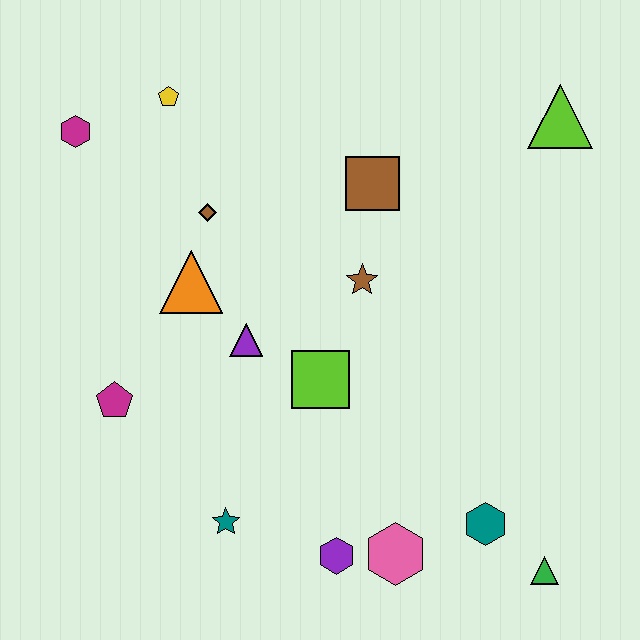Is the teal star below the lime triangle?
Yes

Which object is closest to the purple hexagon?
The pink hexagon is closest to the purple hexagon.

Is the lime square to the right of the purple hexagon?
No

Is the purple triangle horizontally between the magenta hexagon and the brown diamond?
No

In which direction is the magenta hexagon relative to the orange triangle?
The magenta hexagon is above the orange triangle.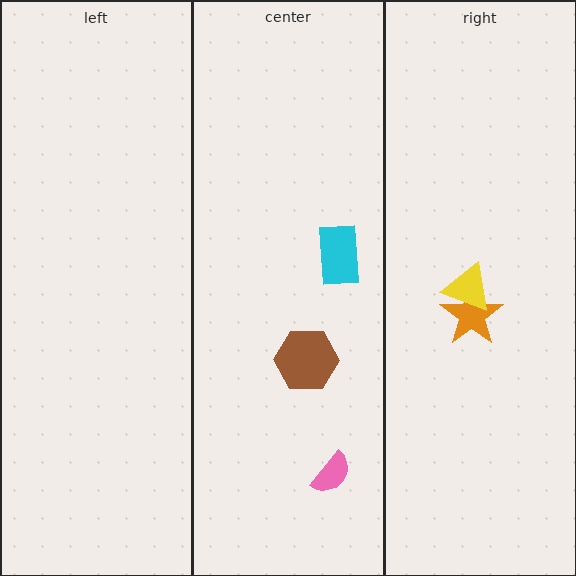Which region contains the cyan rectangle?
The center region.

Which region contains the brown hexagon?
The center region.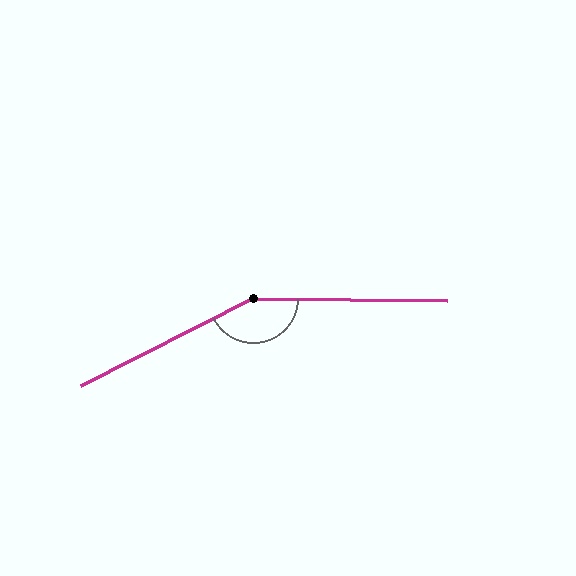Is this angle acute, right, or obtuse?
It is obtuse.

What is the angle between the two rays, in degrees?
Approximately 152 degrees.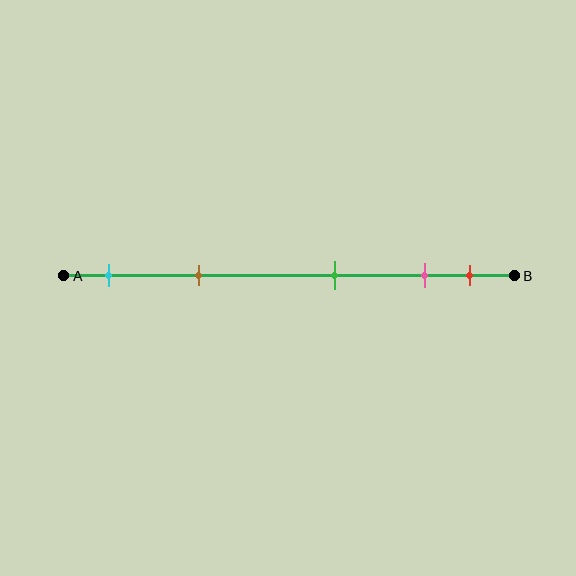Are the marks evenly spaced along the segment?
No, the marks are not evenly spaced.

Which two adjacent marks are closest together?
The pink and red marks are the closest adjacent pair.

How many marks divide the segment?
There are 5 marks dividing the segment.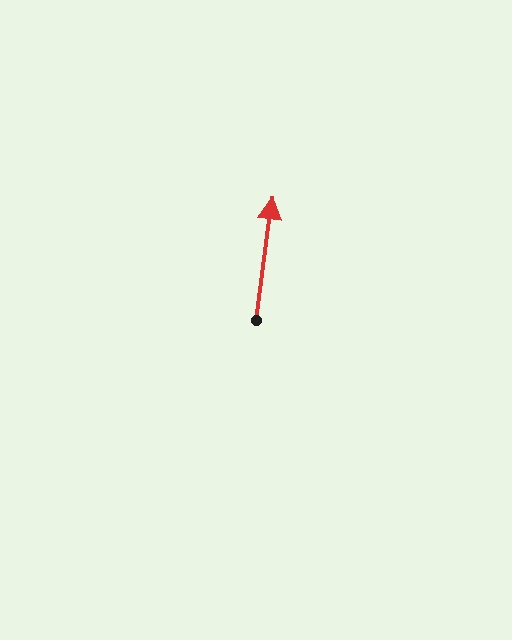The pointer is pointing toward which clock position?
Roughly 12 o'clock.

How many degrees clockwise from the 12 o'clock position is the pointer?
Approximately 8 degrees.